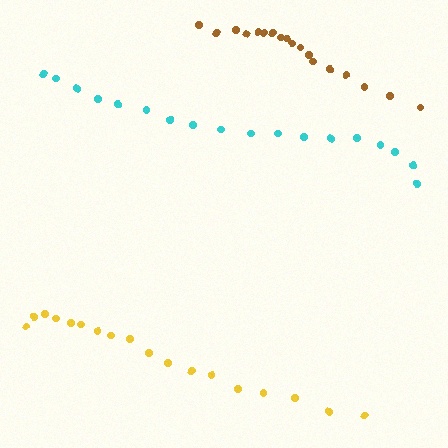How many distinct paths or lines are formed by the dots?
There are 3 distinct paths.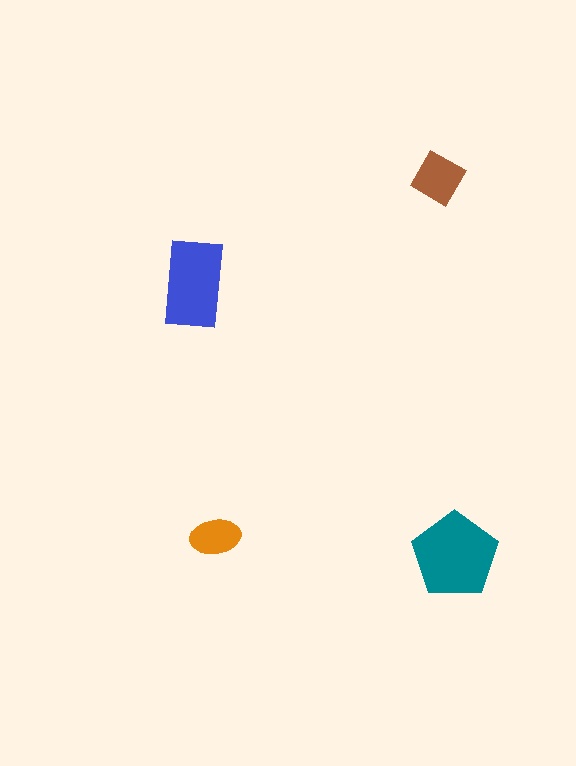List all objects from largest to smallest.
The teal pentagon, the blue rectangle, the brown square, the orange ellipse.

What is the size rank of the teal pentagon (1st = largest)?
1st.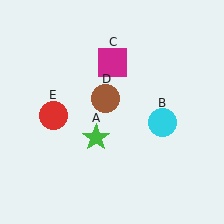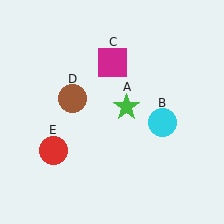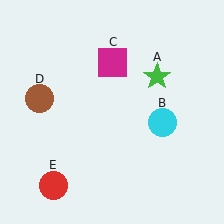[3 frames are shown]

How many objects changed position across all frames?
3 objects changed position: green star (object A), brown circle (object D), red circle (object E).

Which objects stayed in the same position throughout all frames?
Cyan circle (object B) and magenta square (object C) remained stationary.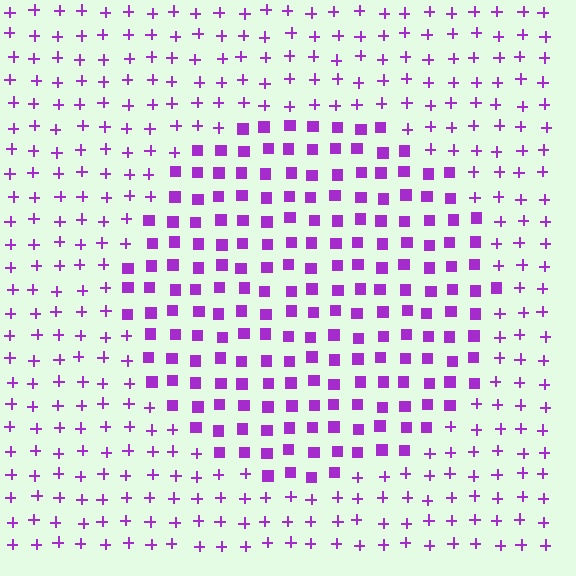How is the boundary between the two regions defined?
The boundary is defined by a change in element shape: squares inside vs. plus signs outside. All elements share the same color and spacing.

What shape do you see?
I see a circle.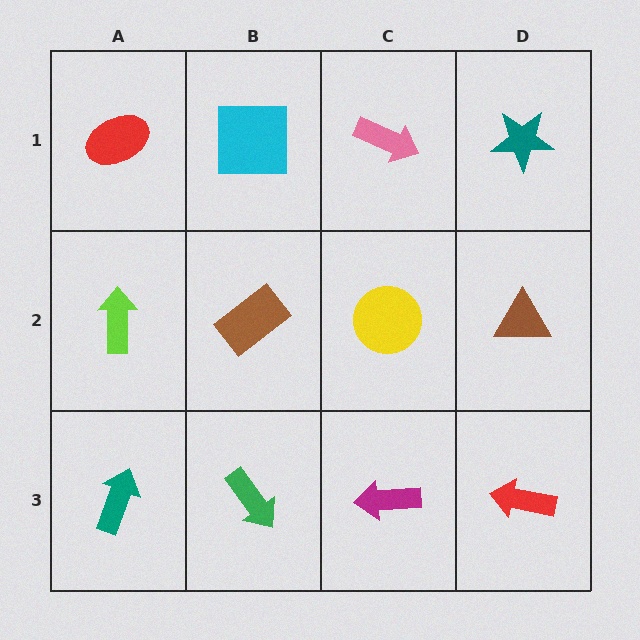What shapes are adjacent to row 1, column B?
A brown rectangle (row 2, column B), a red ellipse (row 1, column A), a pink arrow (row 1, column C).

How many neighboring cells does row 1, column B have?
3.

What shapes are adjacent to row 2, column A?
A red ellipse (row 1, column A), a teal arrow (row 3, column A), a brown rectangle (row 2, column B).